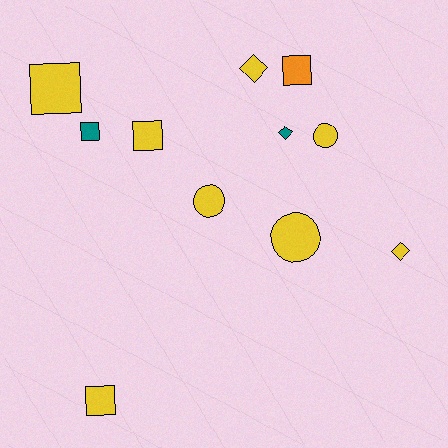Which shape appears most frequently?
Square, with 5 objects.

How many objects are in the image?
There are 11 objects.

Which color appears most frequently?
Yellow, with 8 objects.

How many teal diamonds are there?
There is 1 teal diamond.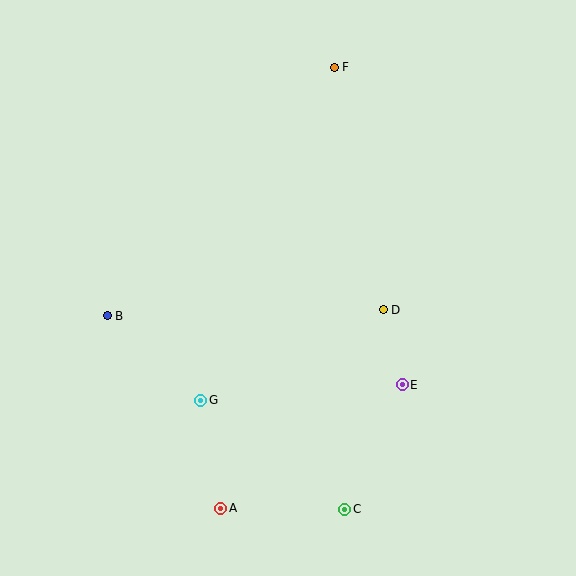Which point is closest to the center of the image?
Point D at (383, 310) is closest to the center.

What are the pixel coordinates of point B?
Point B is at (107, 316).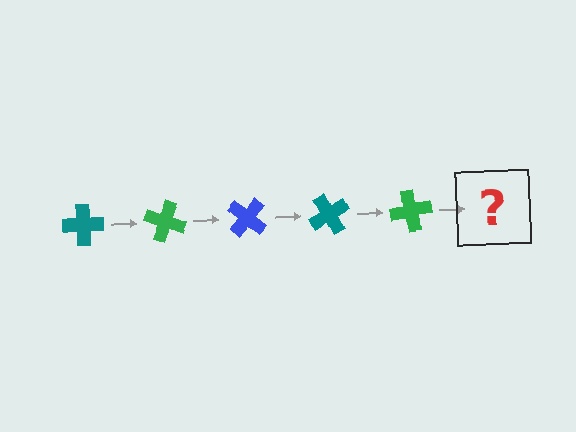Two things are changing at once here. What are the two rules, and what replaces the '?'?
The two rules are that it rotates 20 degrees each step and the color cycles through teal, green, and blue. The '?' should be a blue cross, rotated 100 degrees from the start.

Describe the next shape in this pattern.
It should be a blue cross, rotated 100 degrees from the start.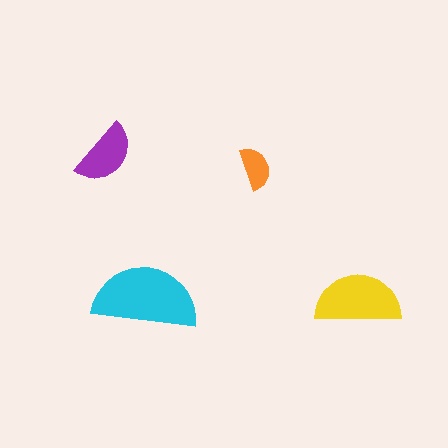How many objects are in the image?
There are 4 objects in the image.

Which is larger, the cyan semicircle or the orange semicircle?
The cyan one.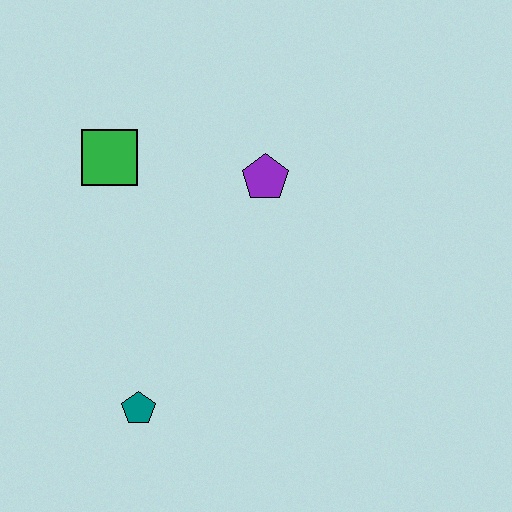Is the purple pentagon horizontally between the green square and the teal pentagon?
No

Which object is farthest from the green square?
The teal pentagon is farthest from the green square.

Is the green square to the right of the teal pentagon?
No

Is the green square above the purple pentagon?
Yes